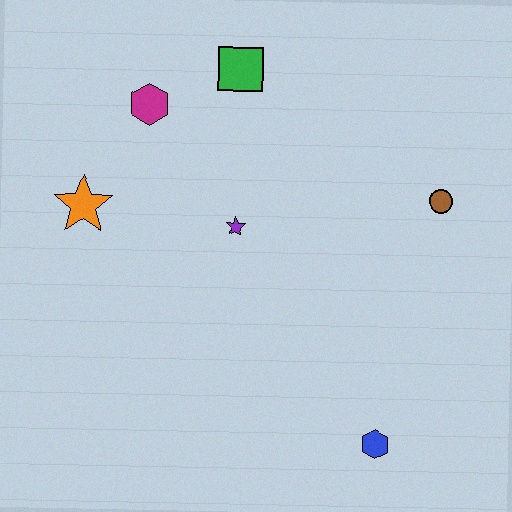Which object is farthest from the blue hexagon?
The magenta hexagon is farthest from the blue hexagon.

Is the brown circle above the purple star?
Yes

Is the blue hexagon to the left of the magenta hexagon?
No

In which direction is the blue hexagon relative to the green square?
The blue hexagon is below the green square.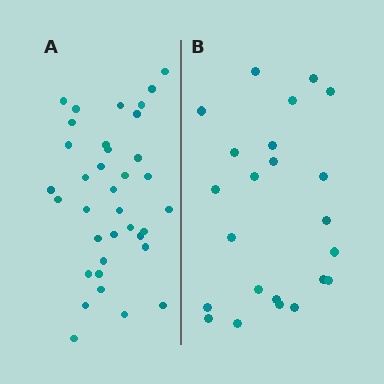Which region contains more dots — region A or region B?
Region A (the left region) has more dots.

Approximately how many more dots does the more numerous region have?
Region A has approximately 15 more dots than region B.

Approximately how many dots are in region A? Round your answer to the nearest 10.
About 40 dots. (The exact count is 36, which rounds to 40.)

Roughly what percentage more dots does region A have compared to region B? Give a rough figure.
About 55% more.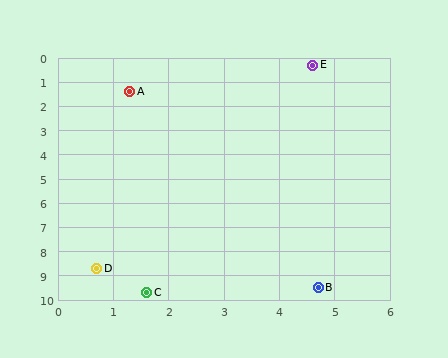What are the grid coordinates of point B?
Point B is at approximately (4.7, 9.5).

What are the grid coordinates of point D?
Point D is at approximately (0.7, 8.7).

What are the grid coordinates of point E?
Point E is at approximately (4.6, 0.3).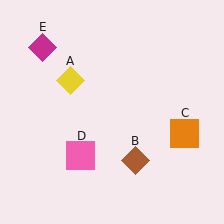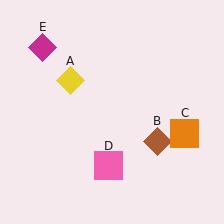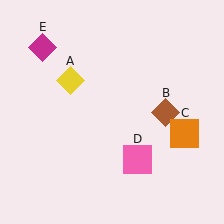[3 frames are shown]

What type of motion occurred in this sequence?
The brown diamond (object B), pink square (object D) rotated counterclockwise around the center of the scene.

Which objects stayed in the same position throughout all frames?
Yellow diamond (object A) and orange square (object C) and magenta diamond (object E) remained stationary.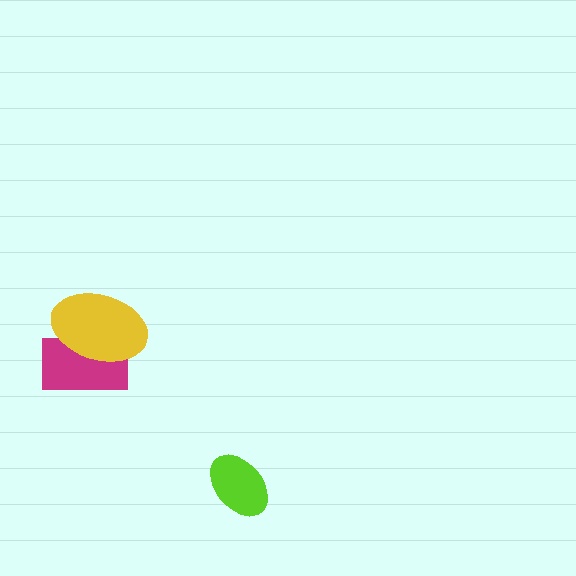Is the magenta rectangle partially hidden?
Yes, it is partially covered by another shape.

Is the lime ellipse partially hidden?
No, no other shape covers it.